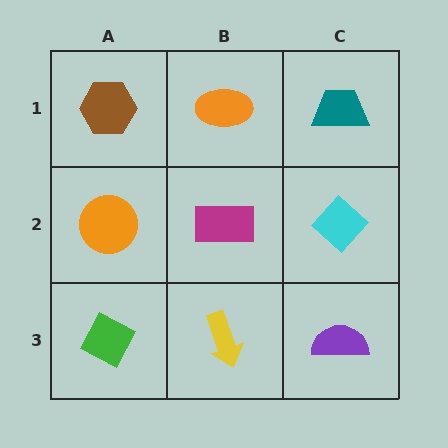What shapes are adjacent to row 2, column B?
An orange ellipse (row 1, column B), a yellow arrow (row 3, column B), an orange circle (row 2, column A), a cyan diamond (row 2, column C).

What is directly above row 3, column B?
A magenta rectangle.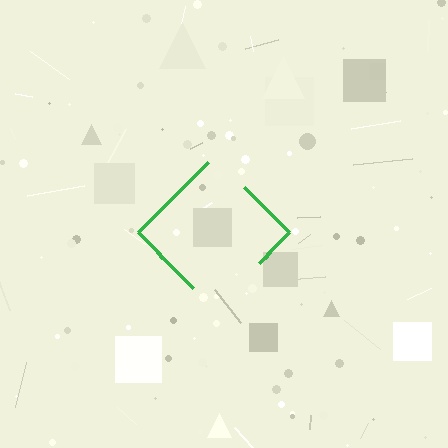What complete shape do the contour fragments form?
The contour fragments form a diamond.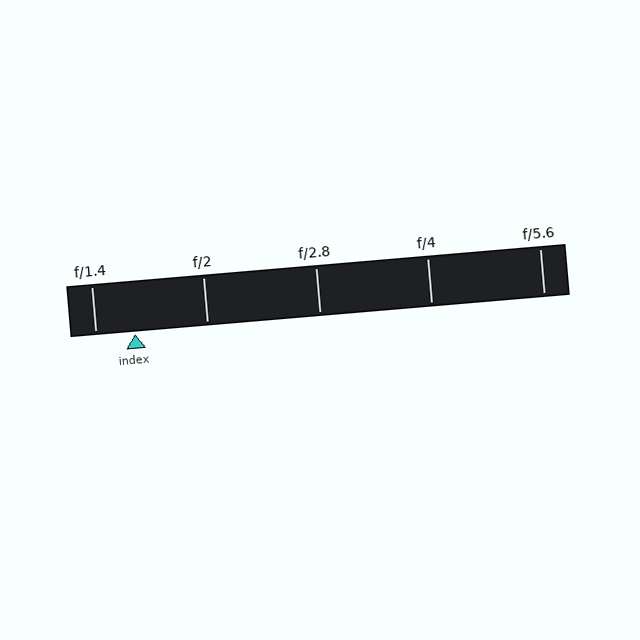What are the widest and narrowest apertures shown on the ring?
The widest aperture shown is f/1.4 and the narrowest is f/5.6.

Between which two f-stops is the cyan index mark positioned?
The index mark is between f/1.4 and f/2.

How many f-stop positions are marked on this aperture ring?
There are 5 f-stop positions marked.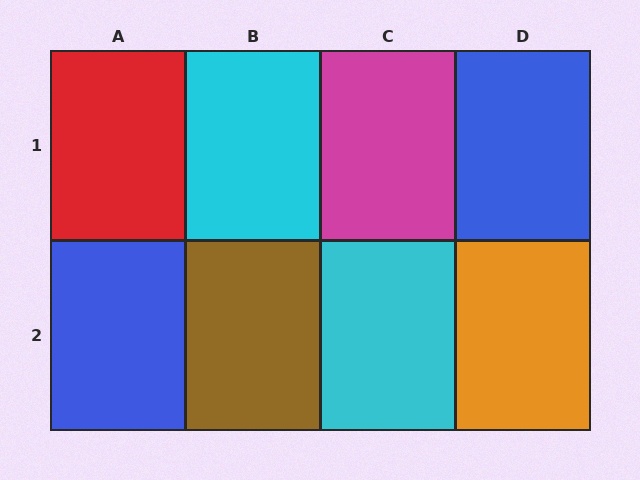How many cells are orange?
1 cell is orange.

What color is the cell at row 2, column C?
Cyan.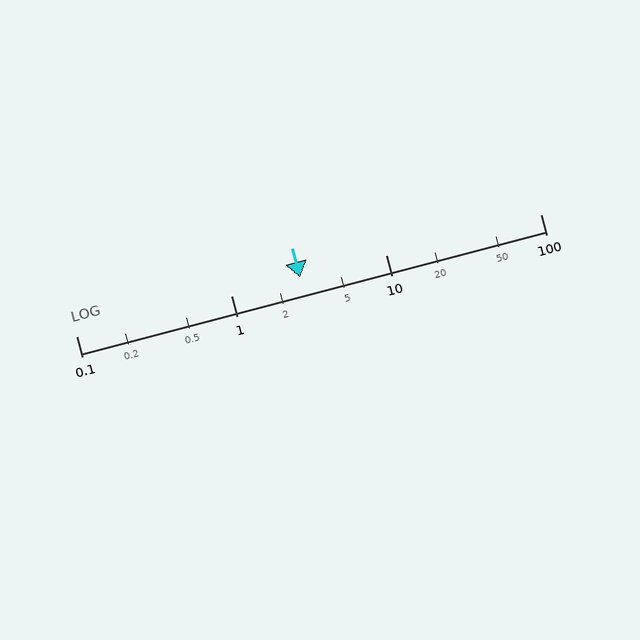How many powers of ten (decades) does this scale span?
The scale spans 3 decades, from 0.1 to 100.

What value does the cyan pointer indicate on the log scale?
The pointer indicates approximately 2.8.